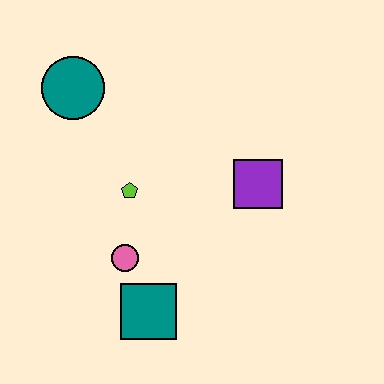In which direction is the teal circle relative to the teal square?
The teal circle is above the teal square.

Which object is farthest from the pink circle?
The teal circle is farthest from the pink circle.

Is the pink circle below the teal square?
No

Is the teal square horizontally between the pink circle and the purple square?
Yes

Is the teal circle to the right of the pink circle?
No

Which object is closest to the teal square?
The pink circle is closest to the teal square.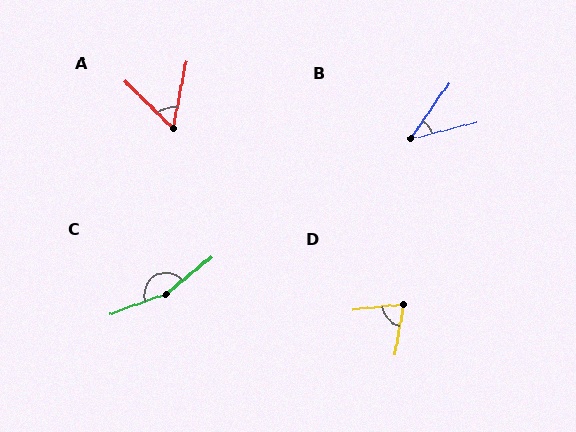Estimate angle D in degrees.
Approximately 74 degrees.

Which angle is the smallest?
B, at approximately 41 degrees.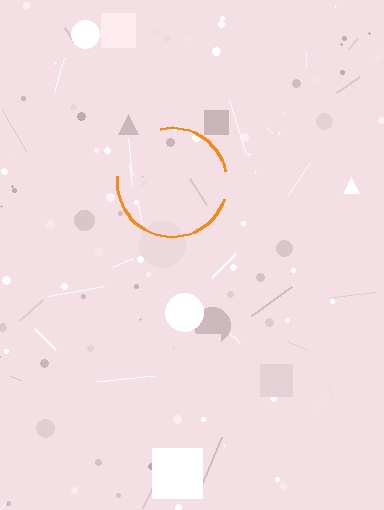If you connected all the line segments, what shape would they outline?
They would outline a circle.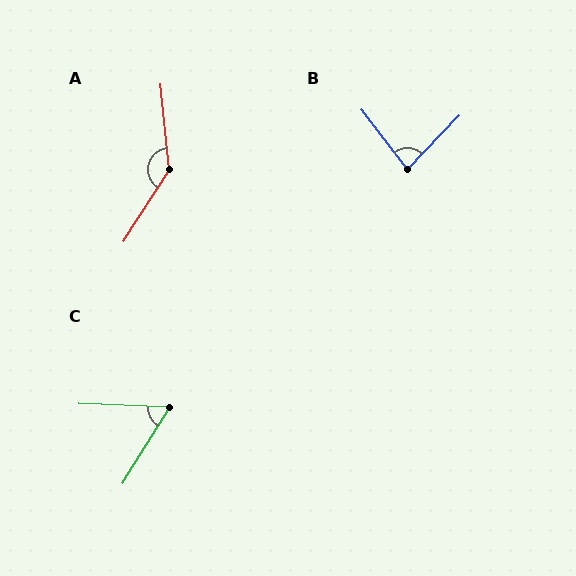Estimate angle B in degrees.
Approximately 81 degrees.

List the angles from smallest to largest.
C (60°), B (81°), A (142°).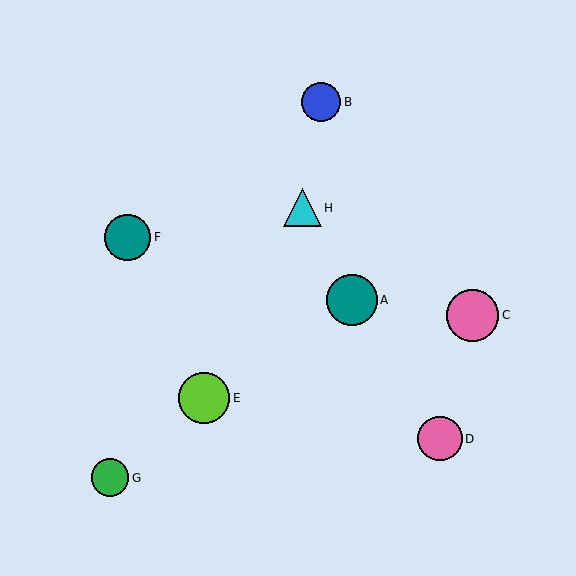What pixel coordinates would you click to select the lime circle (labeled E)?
Click at (204, 398) to select the lime circle E.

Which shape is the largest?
The pink circle (labeled C) is the largest.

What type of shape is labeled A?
Shape A is a teal circle.